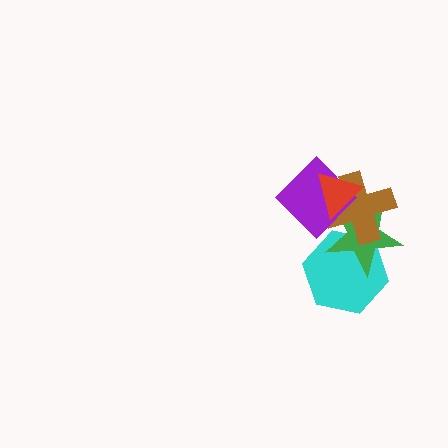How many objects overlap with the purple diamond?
3 objects overlap with the purple diamond.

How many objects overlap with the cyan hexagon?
2 objects overlap with the cyan hexagon.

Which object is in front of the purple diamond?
The red triangle is in front of the purple diamond.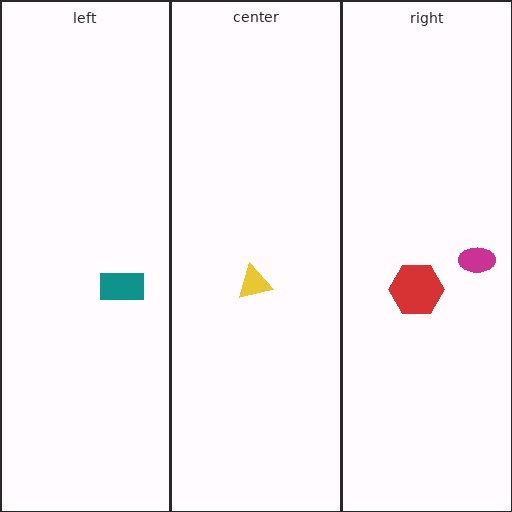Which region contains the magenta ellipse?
The right region.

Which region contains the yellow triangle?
The center region.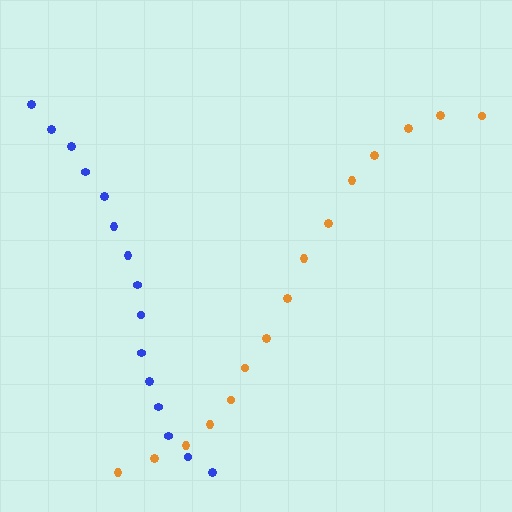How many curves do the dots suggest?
There are 2 distinct paths.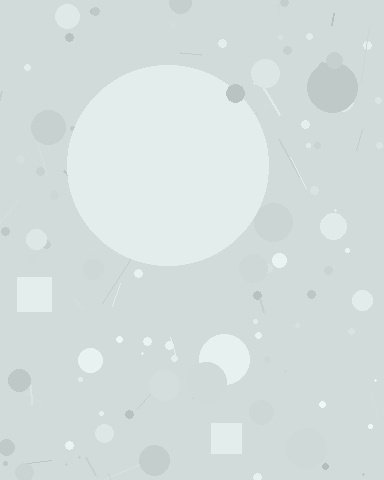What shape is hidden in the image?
A circle is hidden in the image.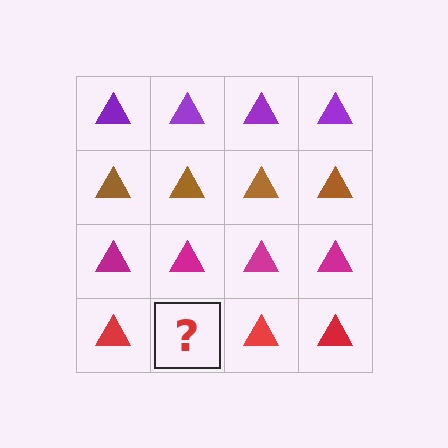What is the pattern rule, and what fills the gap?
The rule is that each row has a consistent color. The gap should be filled with a red triangle.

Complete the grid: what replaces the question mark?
The question mark should be replaced with a red triangle.